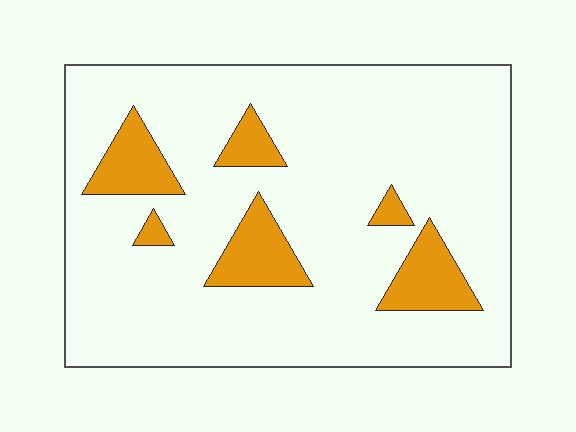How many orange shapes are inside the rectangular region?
6.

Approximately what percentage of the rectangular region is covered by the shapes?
Approximately 15%.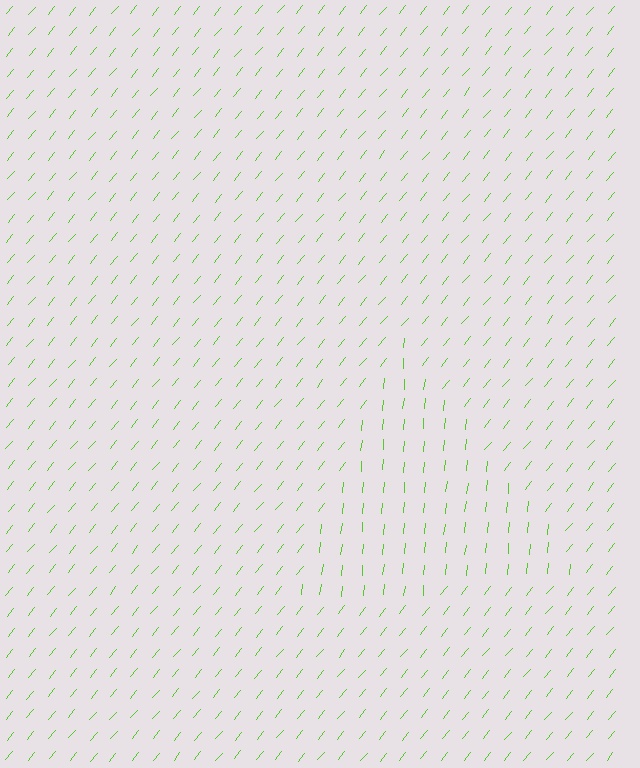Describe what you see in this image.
The image is filled with small lime line segments. A triangle region in the image has lines oriented differently from the surrounding lines, creating a visible texture boundary.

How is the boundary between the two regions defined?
The boundary is defined purely by a change in line orientation (approximately 33 degrees difference). All lines are the same color and thickness.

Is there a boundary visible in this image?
Yes, there is a texture boundary formed by a change in line orientation.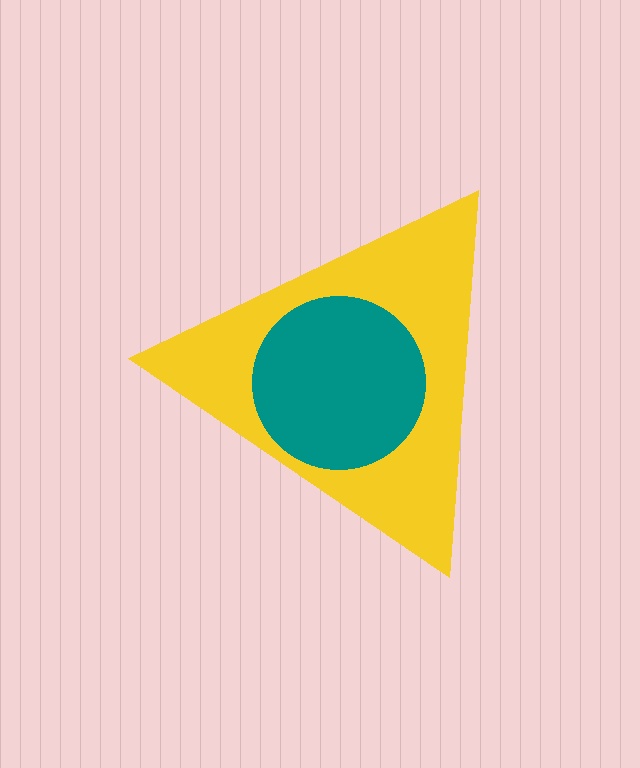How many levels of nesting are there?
2.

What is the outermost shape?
The yellow triangle.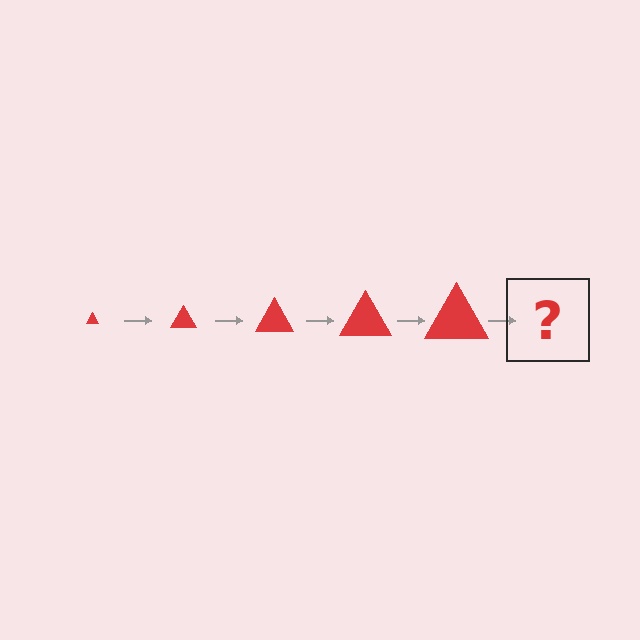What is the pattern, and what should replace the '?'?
The pattern is that the triangle gets progressively larger each step. The '?' should be a red triangle, larger than the previous one.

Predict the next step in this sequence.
The next step is a red triangle, larger than the previous one.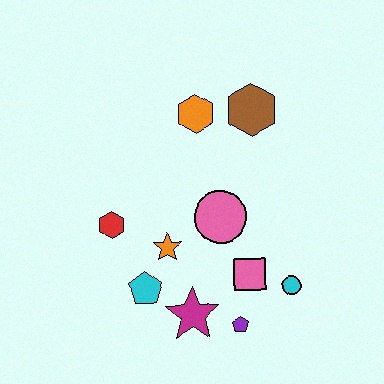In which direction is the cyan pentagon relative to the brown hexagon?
The cyan pentagon is below the brown hexagon.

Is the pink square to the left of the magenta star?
No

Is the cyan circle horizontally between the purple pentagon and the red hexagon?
No